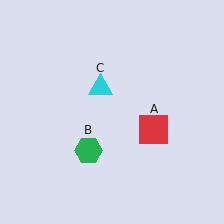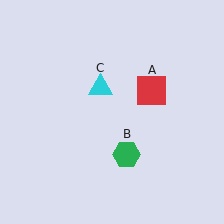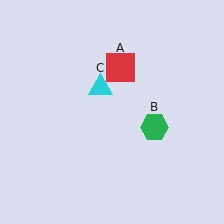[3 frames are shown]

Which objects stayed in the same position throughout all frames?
Cyan triangle (object C) remained stationary.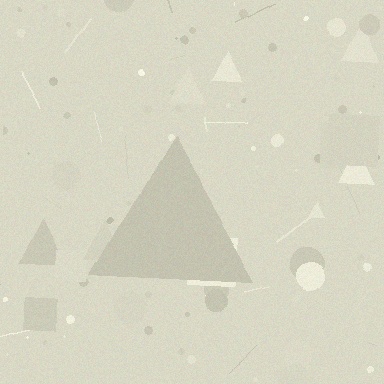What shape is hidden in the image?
A triangle is hidden in the image.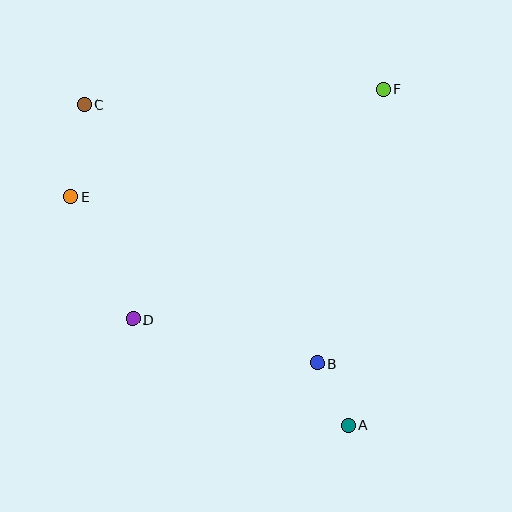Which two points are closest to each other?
Points A and B are closest to each other.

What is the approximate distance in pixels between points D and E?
The distance between D and E is approximately 137 pixels.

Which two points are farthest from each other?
Points A and C are farthest from each other.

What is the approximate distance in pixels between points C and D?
The distance between C and D is approximately 220 pixels.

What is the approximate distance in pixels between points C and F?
The distance between C and F is approximately 299 pixels.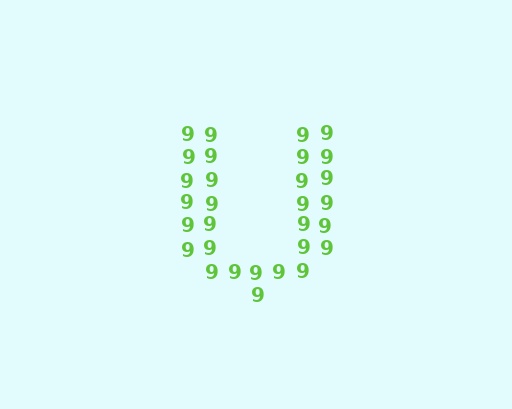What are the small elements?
The small elements are digit 9's.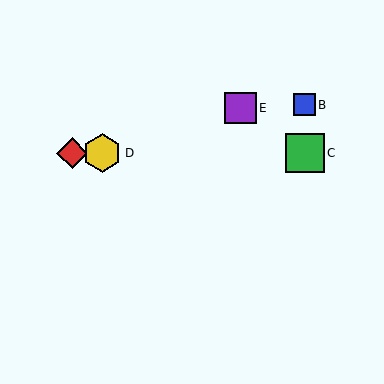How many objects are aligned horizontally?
3 objects (A, C, D) are aligned horizontally.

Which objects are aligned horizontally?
Objects A, C, D are aligned horizontally.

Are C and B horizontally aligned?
No, C is at y≈153 and B is at y≈105.